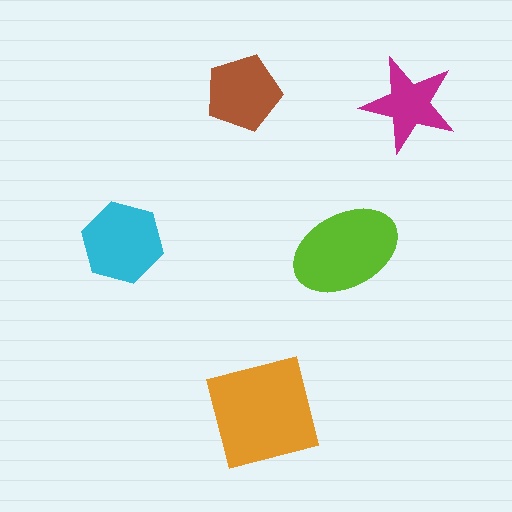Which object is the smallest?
The magenta star.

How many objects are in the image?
There are 5 objects in the image.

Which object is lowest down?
The orange square is bottommost.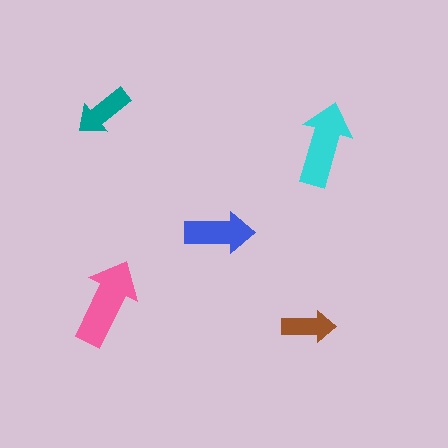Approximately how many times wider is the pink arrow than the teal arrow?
About 1.5 times wider.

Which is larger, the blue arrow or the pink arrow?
The pink one.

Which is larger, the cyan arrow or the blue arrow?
The cyan one.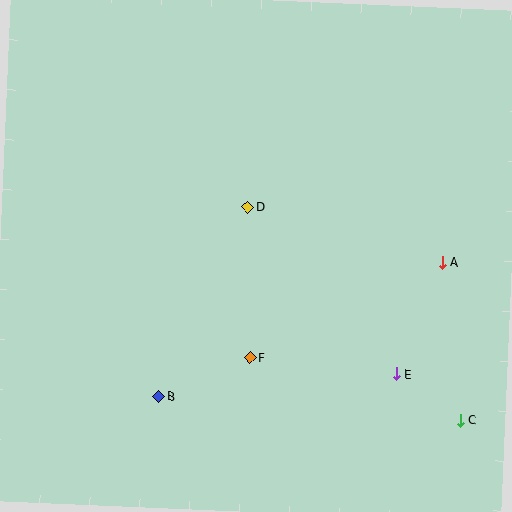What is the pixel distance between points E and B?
The distance between E and B is 238 pixels.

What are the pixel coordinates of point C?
Point C is at (460, 420).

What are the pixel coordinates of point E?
Point E is at (396, 374).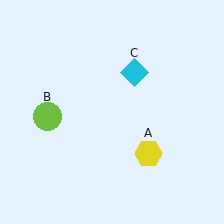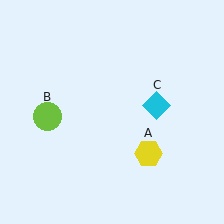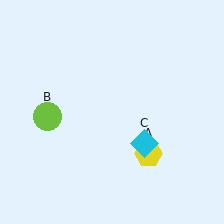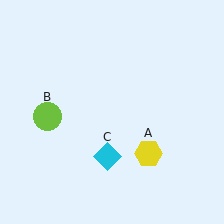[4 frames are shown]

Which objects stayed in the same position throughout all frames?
Yellow hexagon (object A) and lime circle (object B) remained stationary.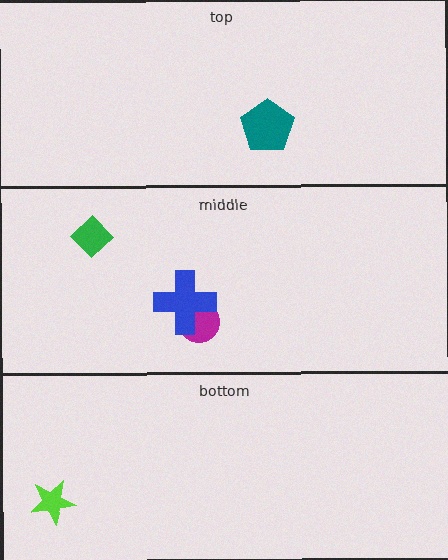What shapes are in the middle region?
The green diamond, the magenta circle, the blue cross.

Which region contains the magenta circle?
The middle region.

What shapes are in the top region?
The teal pentagon.